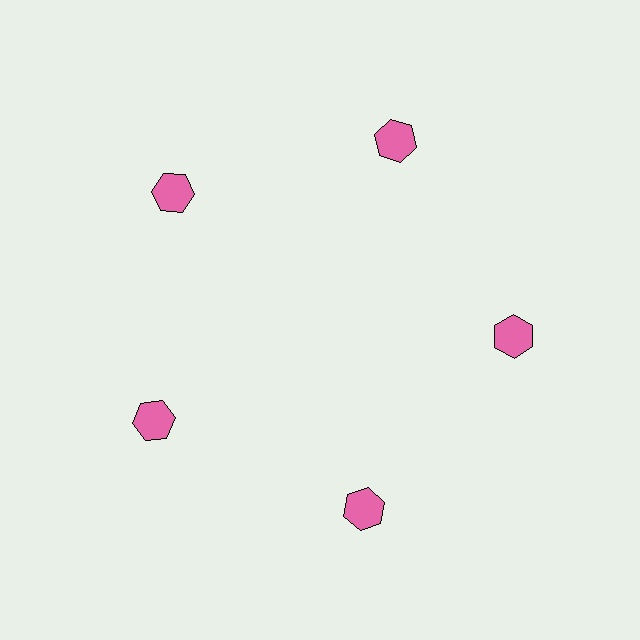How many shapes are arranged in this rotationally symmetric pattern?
There are 5 shapes, arranged in 5 groups of 1.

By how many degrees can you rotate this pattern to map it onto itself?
The pattern maps onto itself every 72 degrees of rotation.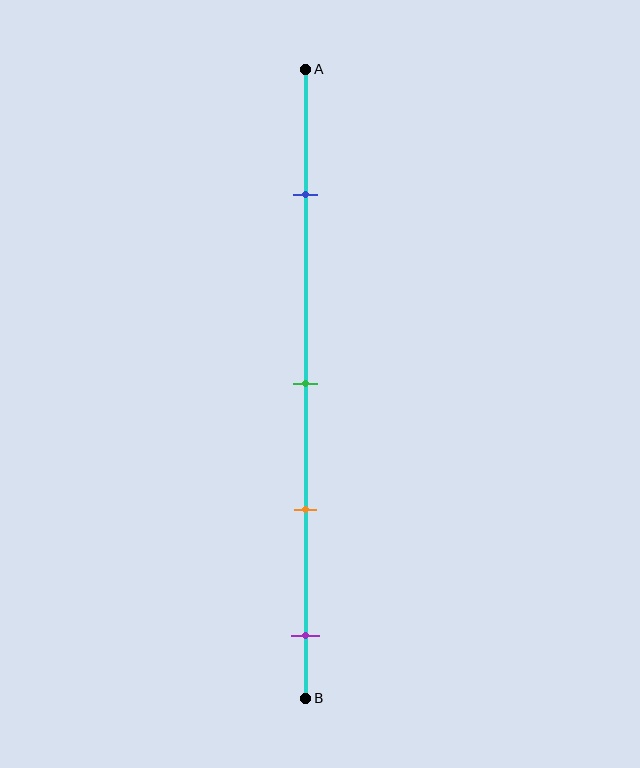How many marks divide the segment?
There are 4 marks dividing the segment.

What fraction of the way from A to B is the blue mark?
The blue mark is approximately 20% (0.2) of the way from A to B.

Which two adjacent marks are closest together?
The green and orange marks are the closest adjacent pair.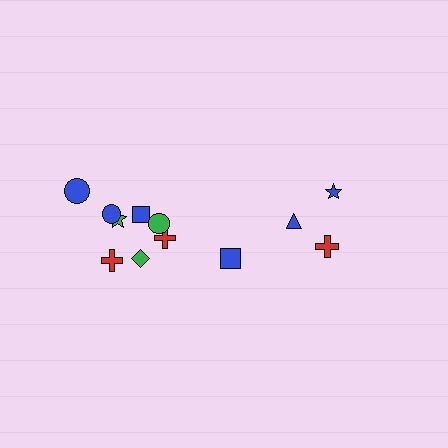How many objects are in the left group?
There are 8 objects.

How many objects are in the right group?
There are 4 objects.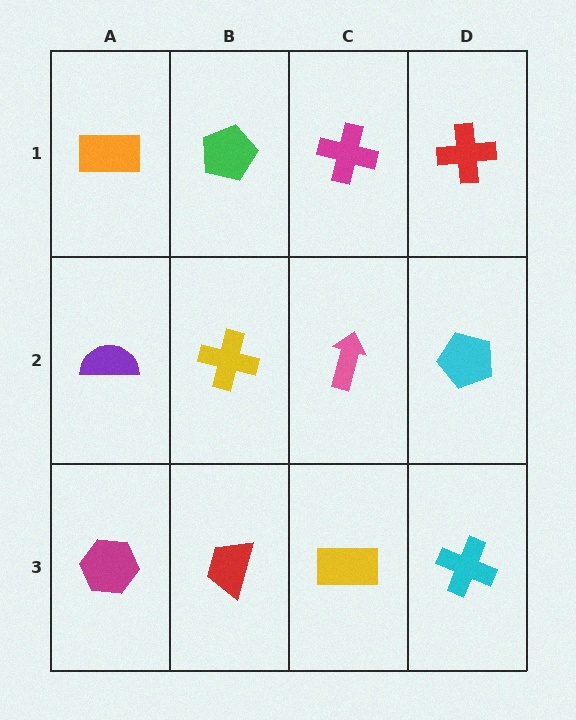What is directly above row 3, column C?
A pink arrow.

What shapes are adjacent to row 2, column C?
A magenta cross (row 1, column C), a yellow rectangle (row 3, column C), a yellow cross (row 2, column B), a cyan pentagon (row 2, column D).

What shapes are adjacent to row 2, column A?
An orange rectangle (row 1, column A), a magenta hexagon (row 3, column A), a yellow cross (row 2, column B).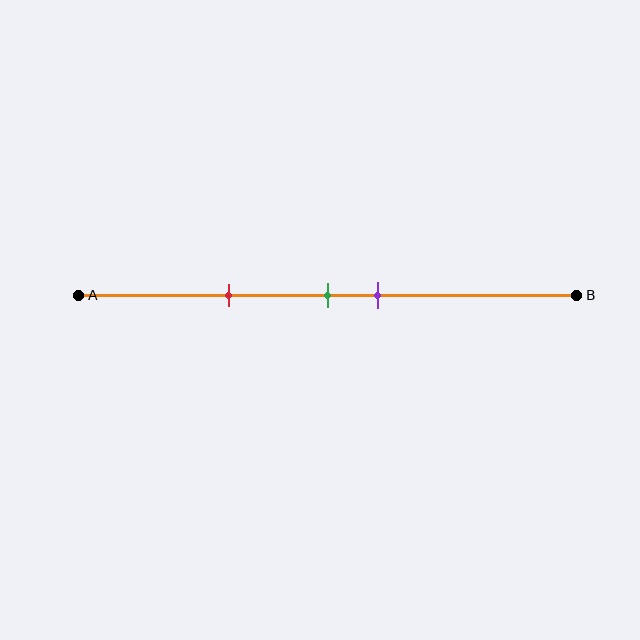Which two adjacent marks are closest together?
The green and purple marks are the closest adjacent pair.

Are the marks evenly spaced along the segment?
No, the marks are not evenly spaced.